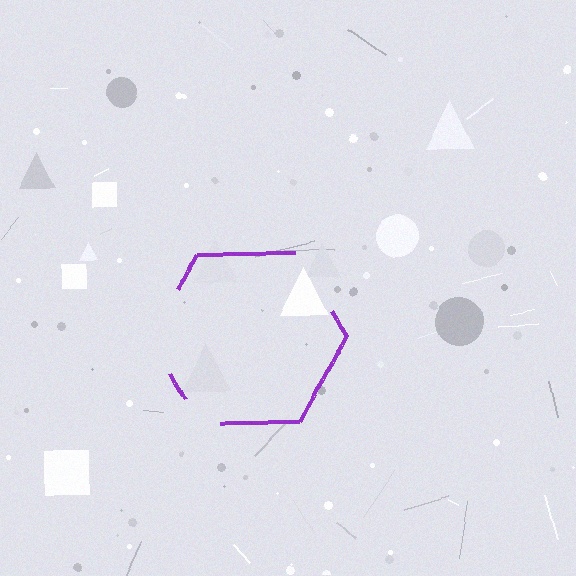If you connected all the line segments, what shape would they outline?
They would outline a hexagon.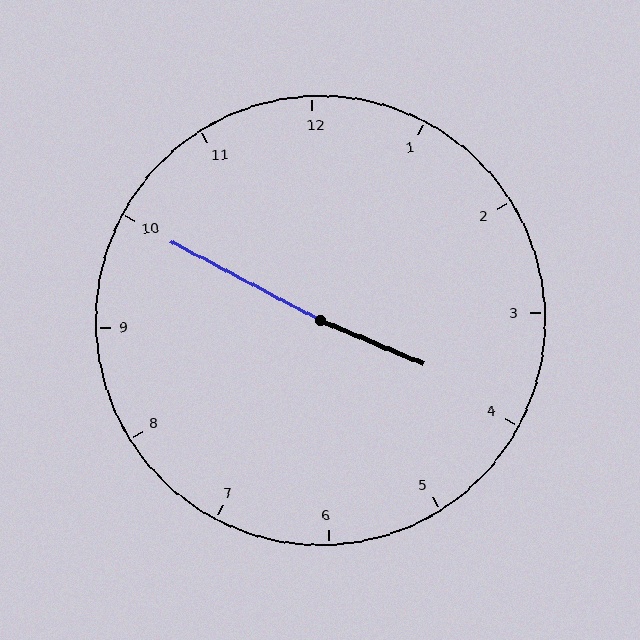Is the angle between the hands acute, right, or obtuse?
It is obtuse.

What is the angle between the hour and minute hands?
Approximately 175 degrees.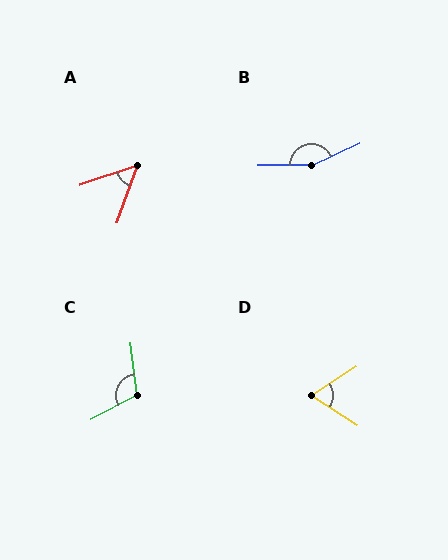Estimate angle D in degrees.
Approximately 66 degrees.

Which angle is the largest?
B, at approximately 156 degrees.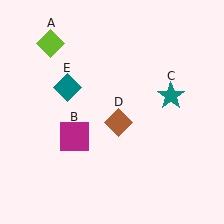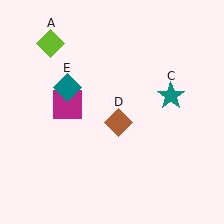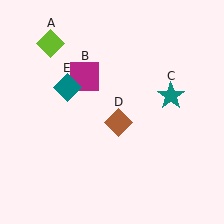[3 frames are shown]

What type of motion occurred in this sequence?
The magenta square (object B) rotated clockwise around the center of the scene.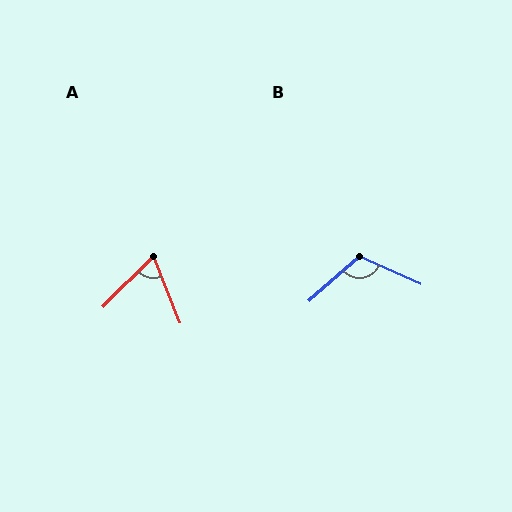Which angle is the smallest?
A, at approximately 67 degrees.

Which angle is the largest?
B, at approximately 114 degrees.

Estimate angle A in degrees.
Approximately 67 degrees.